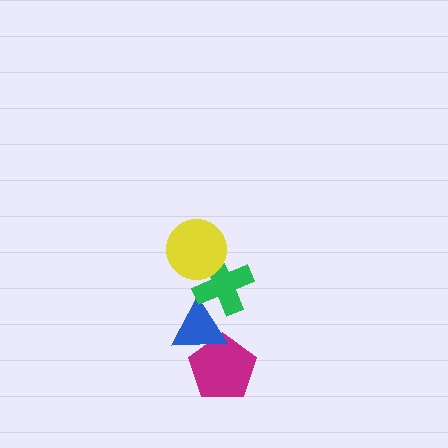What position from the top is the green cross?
The green cross is 2nd from the top.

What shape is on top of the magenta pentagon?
The blue triangle is on top of the magenta pentagon.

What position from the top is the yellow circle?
The yellow circle is 1st from the top.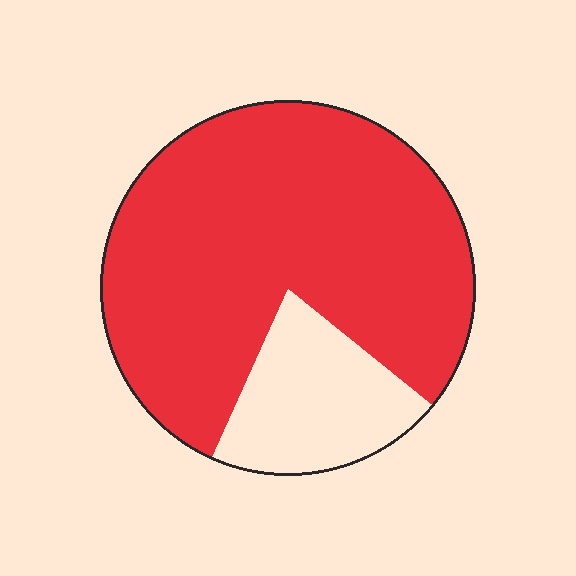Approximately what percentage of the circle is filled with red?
Approximately 80%.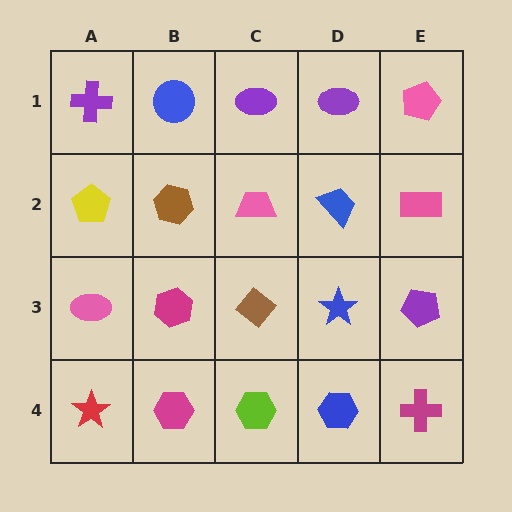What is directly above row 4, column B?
A magenta hexagon.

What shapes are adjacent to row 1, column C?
A pink trapezoid (row 2, column C), a blue circle (row 1, column B), a purple ellipse (row 1, column D).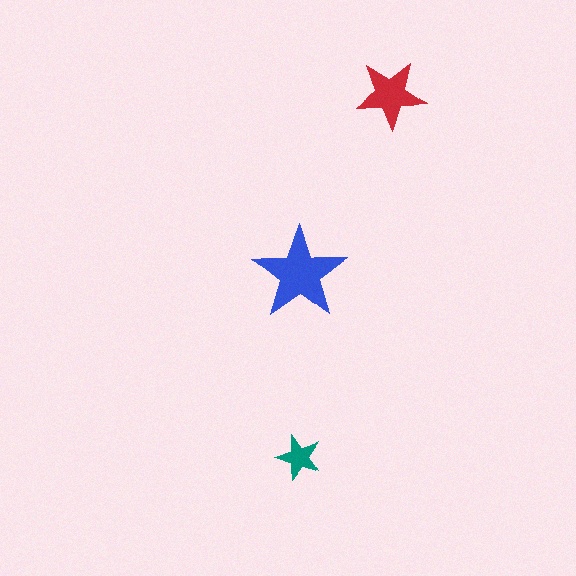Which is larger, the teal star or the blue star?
The blue one.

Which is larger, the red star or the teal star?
The red one.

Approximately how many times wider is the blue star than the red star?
About 1.5 times wider.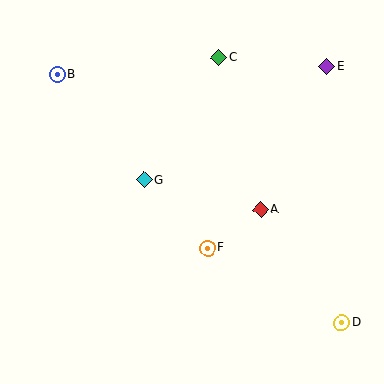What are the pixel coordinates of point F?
Point F is at (207, 248).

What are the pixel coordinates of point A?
Point A is at (261, 210).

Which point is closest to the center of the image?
Point G at (144, 180) is closest to the center.